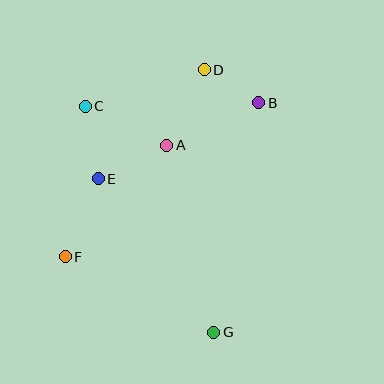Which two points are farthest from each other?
Points D and G are farthest from each other.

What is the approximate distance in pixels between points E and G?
The distance between E and G is approximately 192 pixels.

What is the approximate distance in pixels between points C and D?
The distance between C and D is approximately 125 pixels.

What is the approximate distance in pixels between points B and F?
The distance between B and F is approximately 247 pixels.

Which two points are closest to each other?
Points B and D are closest to each other.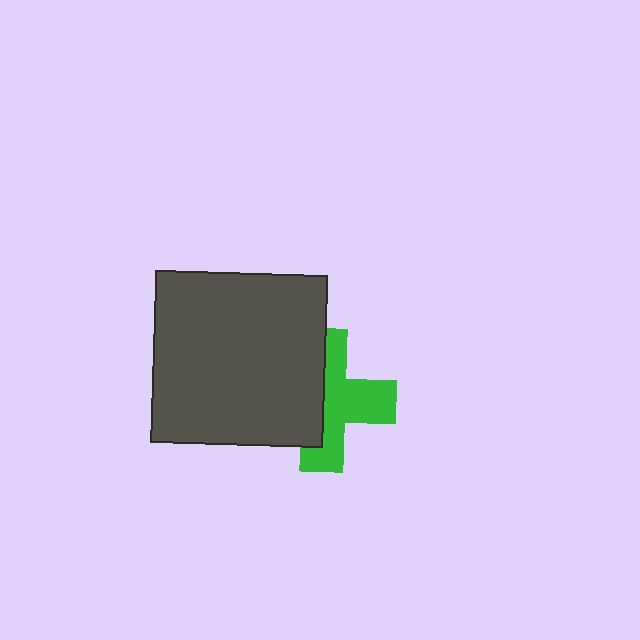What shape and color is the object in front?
The object in front is a dark gray square.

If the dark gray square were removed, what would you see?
You would see the complete green cross.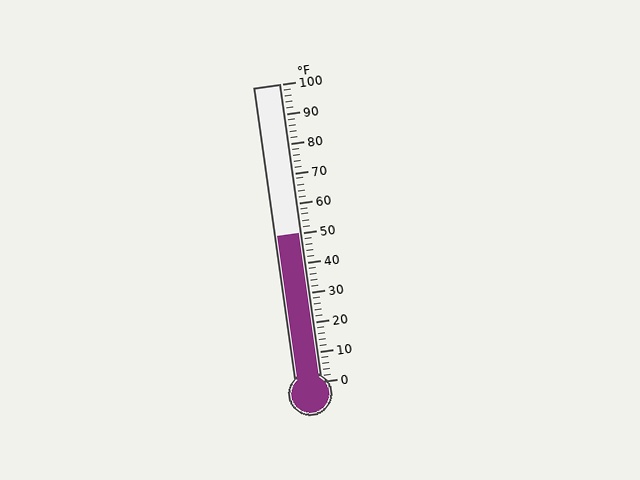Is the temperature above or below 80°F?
The temperature is below 80°F.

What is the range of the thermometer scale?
The thermometer scale ranges from 0°F to 100°F.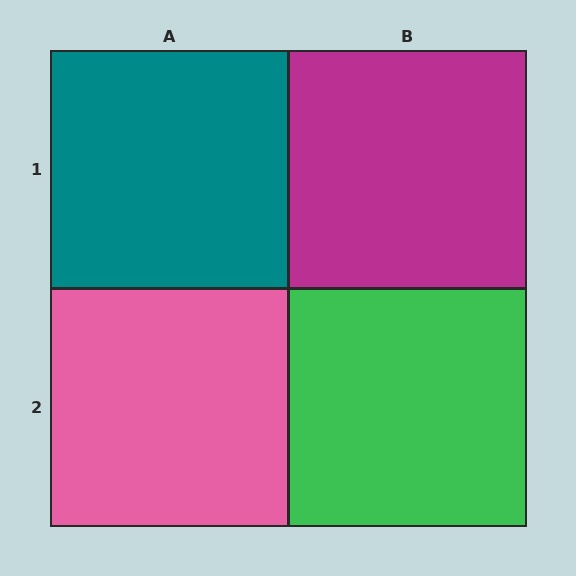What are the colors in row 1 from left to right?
Teal, magenta.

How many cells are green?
1 cell is green.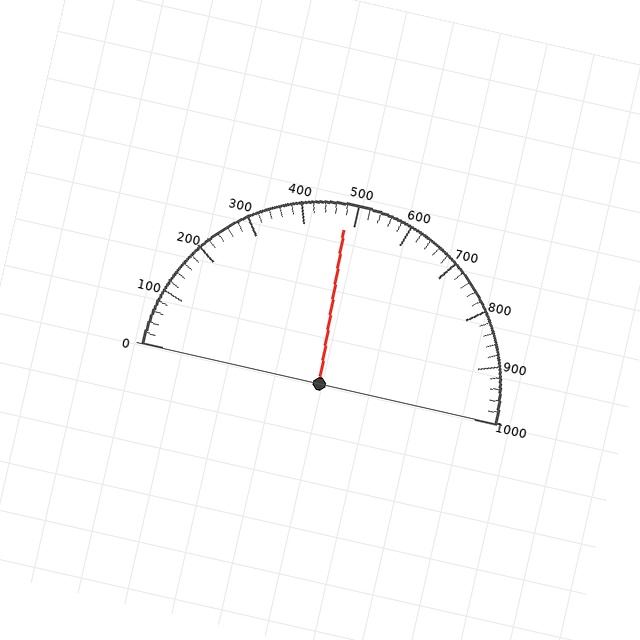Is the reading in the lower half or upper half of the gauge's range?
The reading is in the lower half of the range (0 to 1000).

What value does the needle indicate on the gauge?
The needle indicates approximately 480.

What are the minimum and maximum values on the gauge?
The gauge ranges from 0 to 1000.